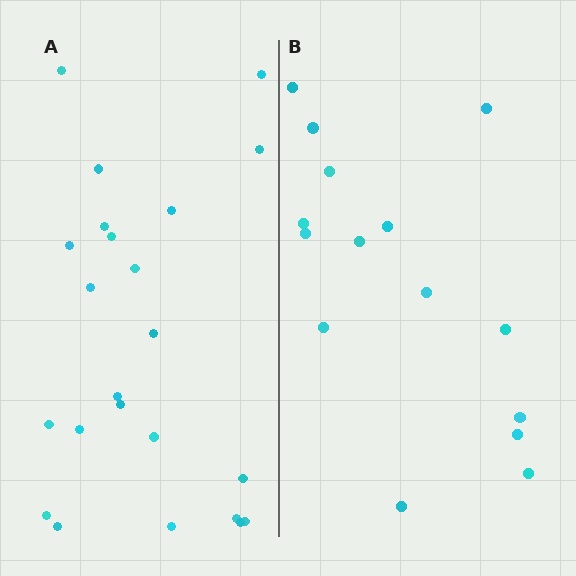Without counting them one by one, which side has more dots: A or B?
Region A (the left region) has more dots.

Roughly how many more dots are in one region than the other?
Region A has roughly 8 or so more dots than region B.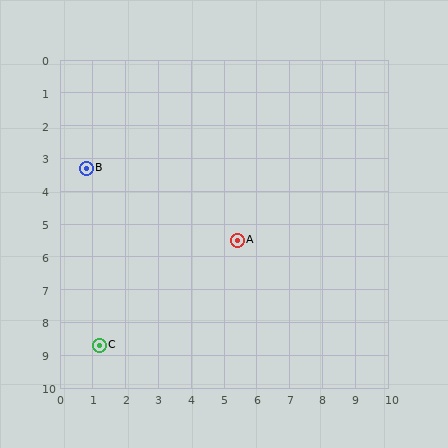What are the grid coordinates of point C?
Point C is at approximately (1.2, 8.7).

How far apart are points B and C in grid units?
Points B and C are about 5.4 grid units apart.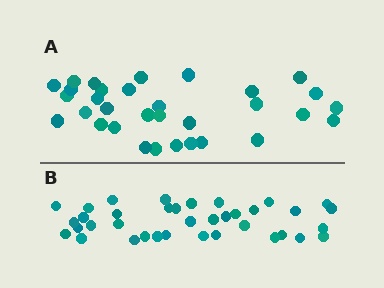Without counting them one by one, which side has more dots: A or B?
Region B (the bottom region) has more dots.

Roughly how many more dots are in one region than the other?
Region B has about 5 more dots than region A.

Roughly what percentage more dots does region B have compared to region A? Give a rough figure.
About 15% more.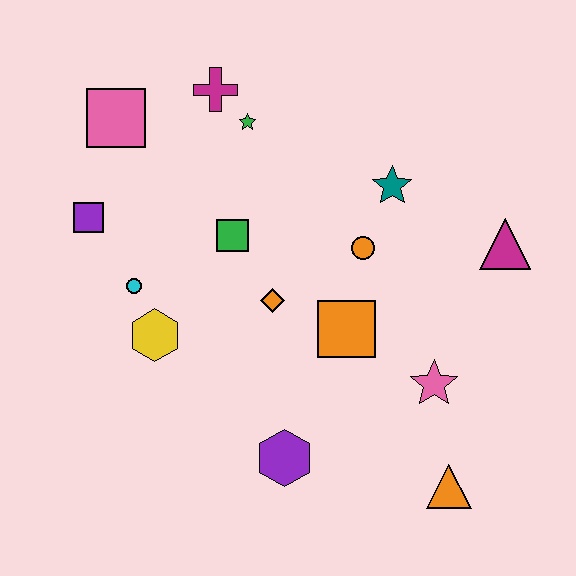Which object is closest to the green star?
The magenta cross is closest to the green star.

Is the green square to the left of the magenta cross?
No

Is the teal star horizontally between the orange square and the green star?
No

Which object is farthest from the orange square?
The pink square is farthest from the orange square.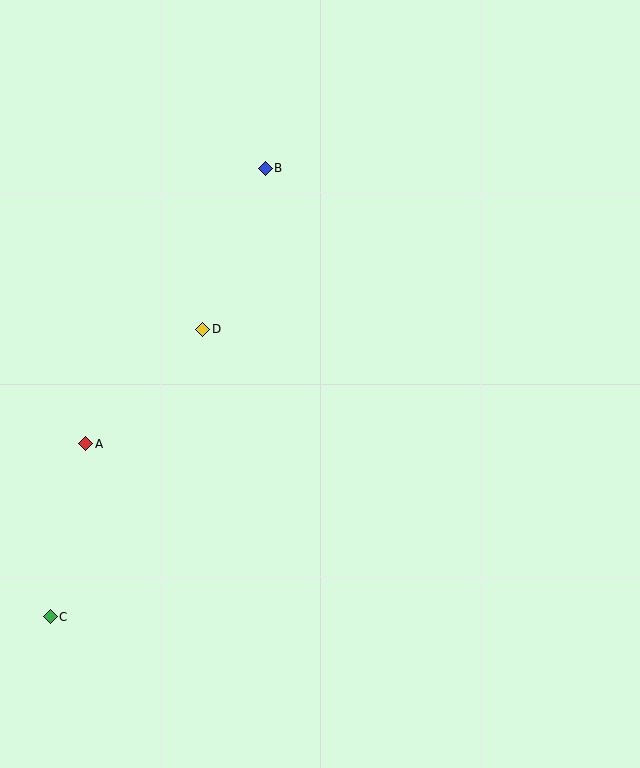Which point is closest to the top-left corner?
Point B is closest to the top-left corner.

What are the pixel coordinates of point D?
Point D is at (203, 329).